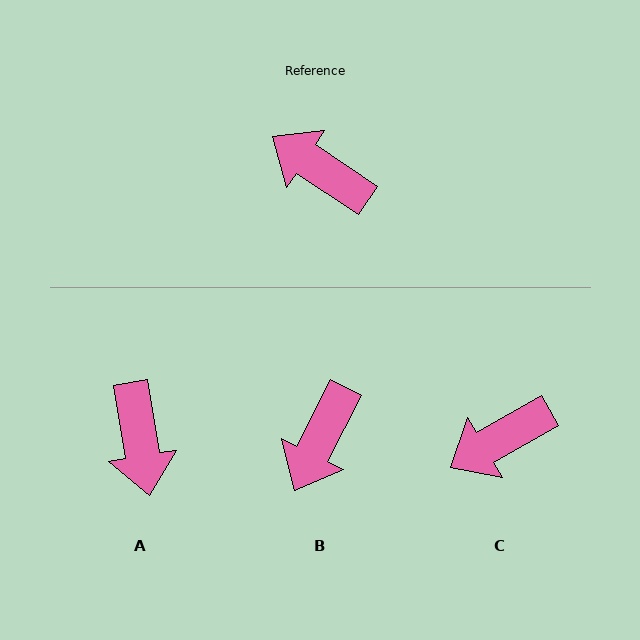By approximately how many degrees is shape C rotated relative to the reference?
Approximately 64 degrees counter-clockwise.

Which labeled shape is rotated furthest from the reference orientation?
A, about 133 degrees away.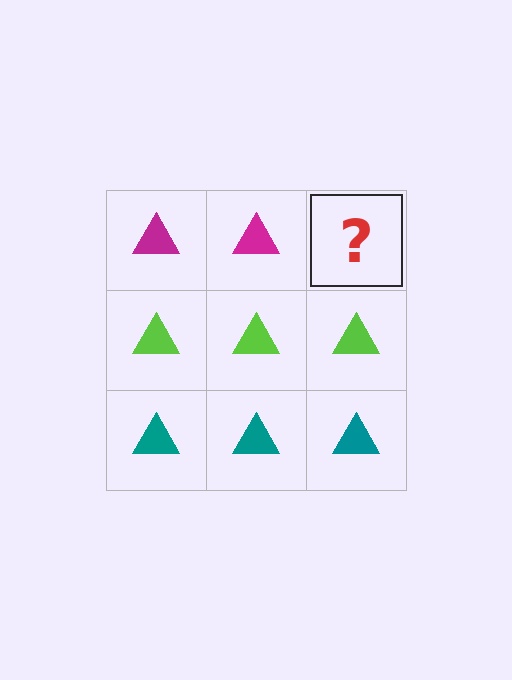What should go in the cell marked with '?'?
The missing cell should contain a magenta triangle.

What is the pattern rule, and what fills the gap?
The rule is that each row has a consistent color. The gap should be filled with a magenta triangle.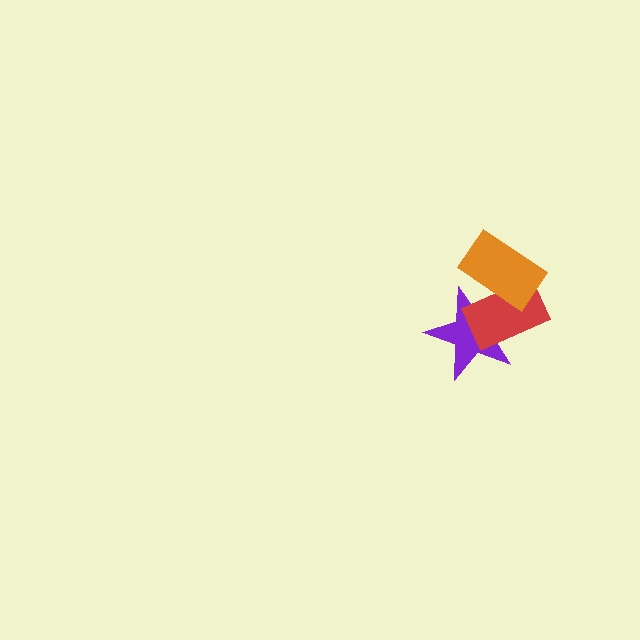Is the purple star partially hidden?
Yes, it is partially covered by another shape.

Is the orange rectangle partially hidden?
No, no other shape covers it.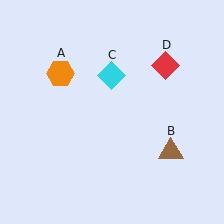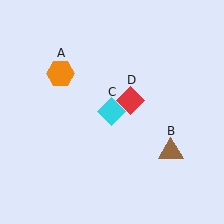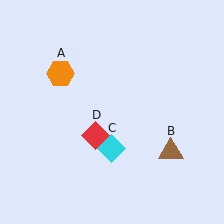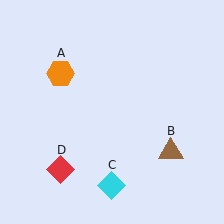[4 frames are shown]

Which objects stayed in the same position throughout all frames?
Orange hexagon (object A) and brown triangle (object B) remained stationary.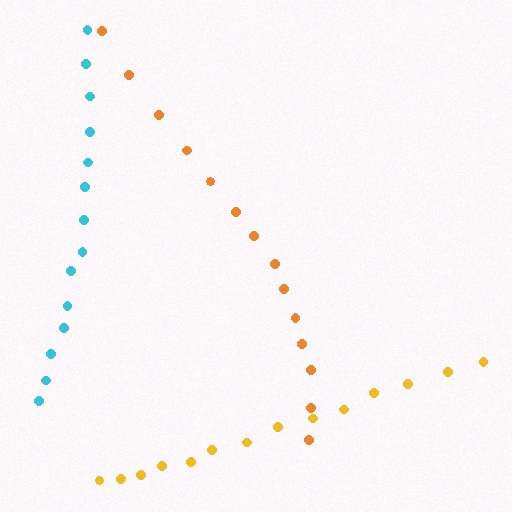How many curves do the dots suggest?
There are 3 distinct paths.